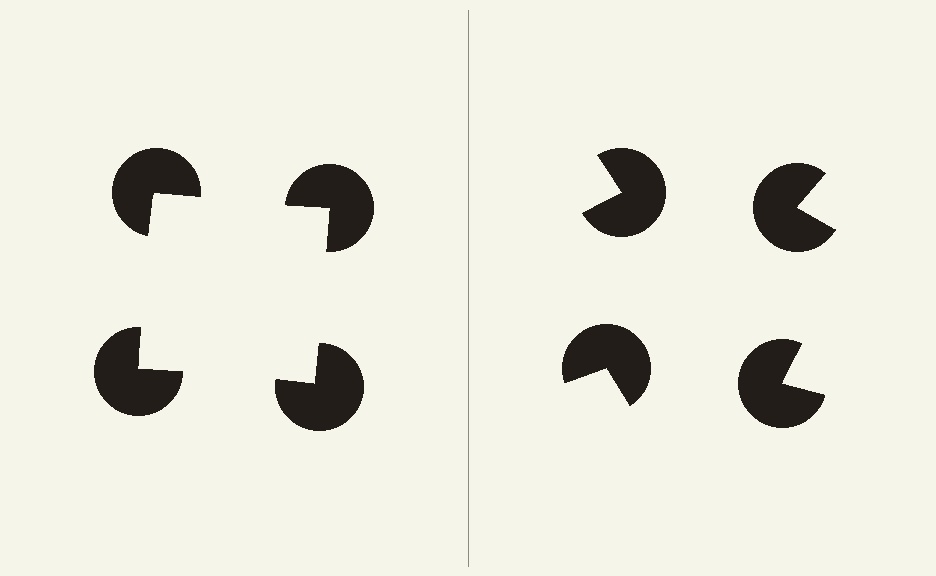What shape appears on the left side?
An illusory square.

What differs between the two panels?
The pac-man discs are positioned identically on both sides; only the wedge orientations differ. On the left they align to a square; on the right they are misaligned.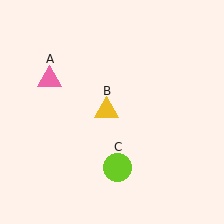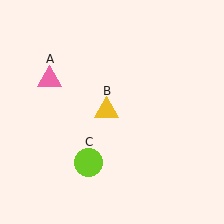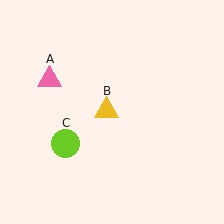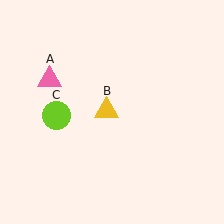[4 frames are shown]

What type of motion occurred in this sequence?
The lime circle (object C) rotated clockwise around the center of the scene.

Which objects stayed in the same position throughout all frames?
Pink triangle (object A) and yellow triangle (object B) remained stationary.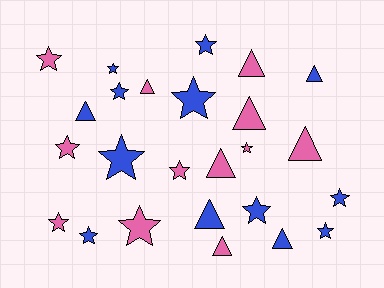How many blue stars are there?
There are 9 blue stars.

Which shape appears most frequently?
Star, with 15 objects.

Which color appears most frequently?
Blue, with 13 objects.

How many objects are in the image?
There are 25 objects.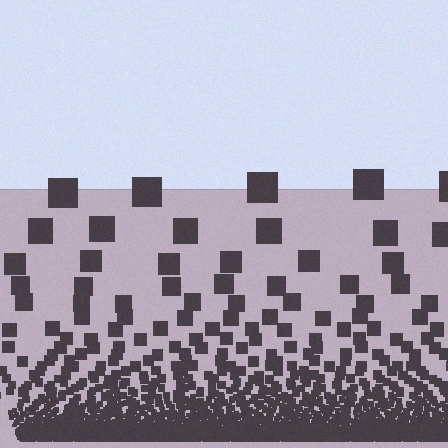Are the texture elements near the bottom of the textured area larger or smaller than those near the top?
Smaller. The gradient is inverted — elements near the bottom are smaller and denser.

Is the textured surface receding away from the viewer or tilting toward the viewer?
The surface appears to tilt toward the viewer. Texture elements get larger and sparser toward the top.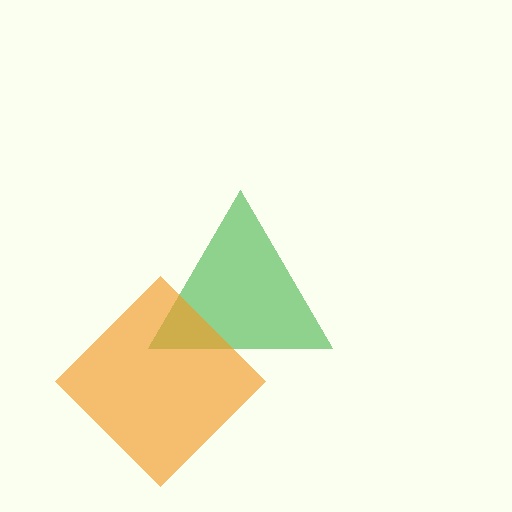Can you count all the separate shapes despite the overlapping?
Yes, there are 2 separate shapes.